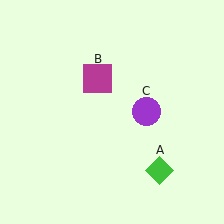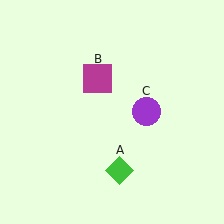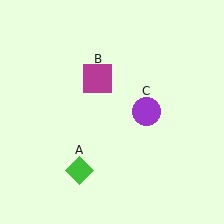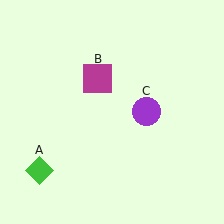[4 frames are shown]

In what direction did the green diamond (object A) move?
The green diamond (object A) moved left.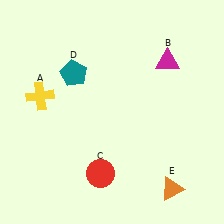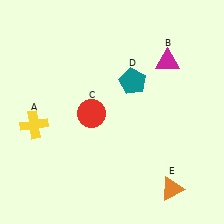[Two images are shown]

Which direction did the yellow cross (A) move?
The yellow cross (A) moved down.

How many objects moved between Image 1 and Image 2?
3 objects moved between the two images.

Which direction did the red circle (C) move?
The red circle (C) moved up.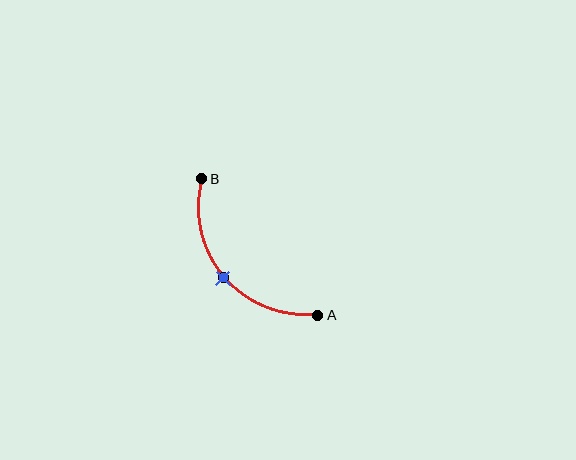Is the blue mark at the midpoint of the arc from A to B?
Yes. The blue mark lies on the arc at equal arc-length from both A and B — it is the arc midpoint.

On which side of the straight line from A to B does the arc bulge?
The arc bulges below and to the left of the straight line connecting A and B.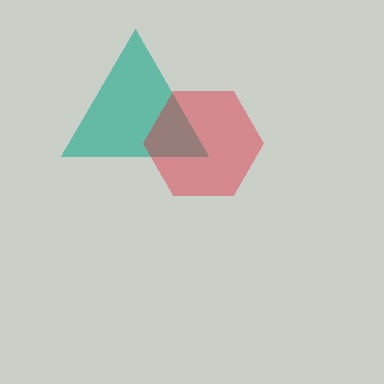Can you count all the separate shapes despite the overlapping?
Yes, there are 2 separate shapes.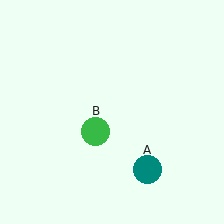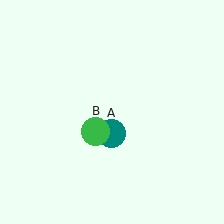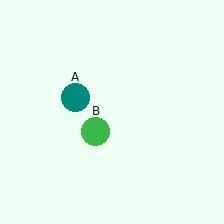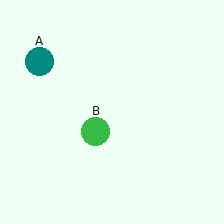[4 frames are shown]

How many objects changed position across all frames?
1 object changed position: teal circle (object A).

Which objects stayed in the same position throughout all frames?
Green circle (object B) remained stationary.